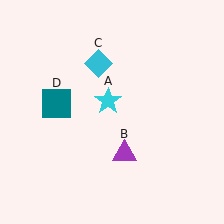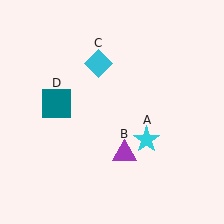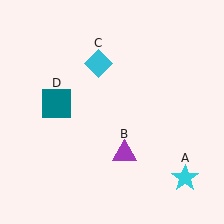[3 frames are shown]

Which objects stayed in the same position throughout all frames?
Purple triangle (object B) and cyan diamond (object C) and teal square (object D) remained stationary.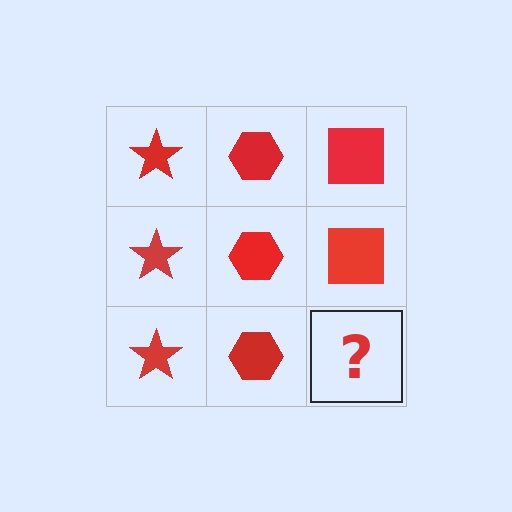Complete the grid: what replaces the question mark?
The question mark should be replaced with a red square.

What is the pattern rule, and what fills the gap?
The rule is that each column has a consistent shape. The gap should be filled with a red square.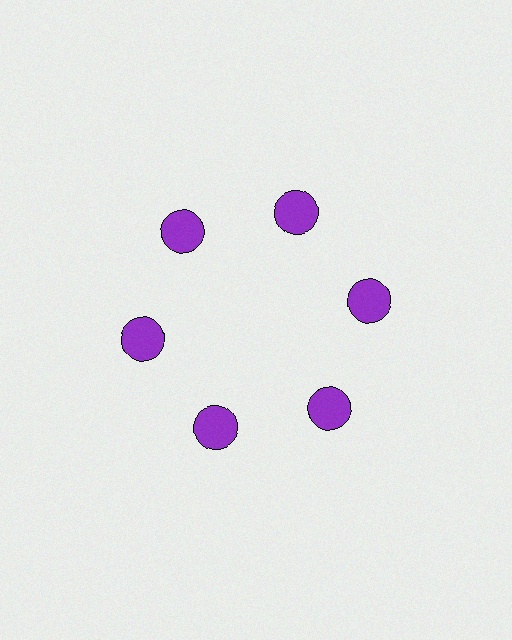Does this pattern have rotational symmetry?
Yes, this pattern has 6-fold rotational symmetry. It looks the same after rotating 60 degrees around the center.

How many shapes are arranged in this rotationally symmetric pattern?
There are 6 shapes, arranged in 6 groups of 1.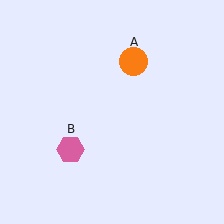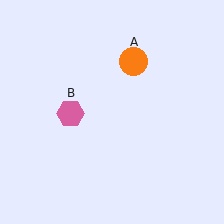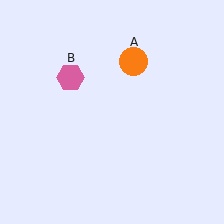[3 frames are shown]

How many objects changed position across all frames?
1 object changed position: pink hexagon (object B).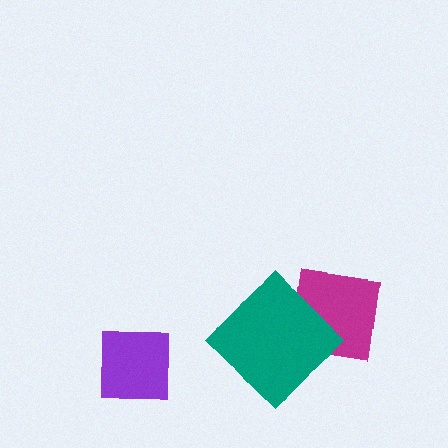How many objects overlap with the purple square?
0 objects overlap with the purple square.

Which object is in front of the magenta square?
The teal diamond is in front of the magenta square.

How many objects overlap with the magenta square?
1 object overlaps with the magenta square.